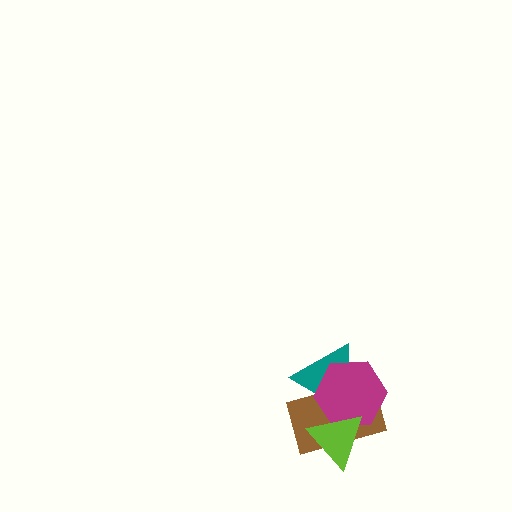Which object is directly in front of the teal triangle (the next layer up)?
The magenta hexagon is directly in front of the teal triangle.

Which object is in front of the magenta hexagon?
The lime triangle is in front of the magenta hexagon.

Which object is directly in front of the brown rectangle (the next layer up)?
The teal triangle is directly in front of the brown rectangle.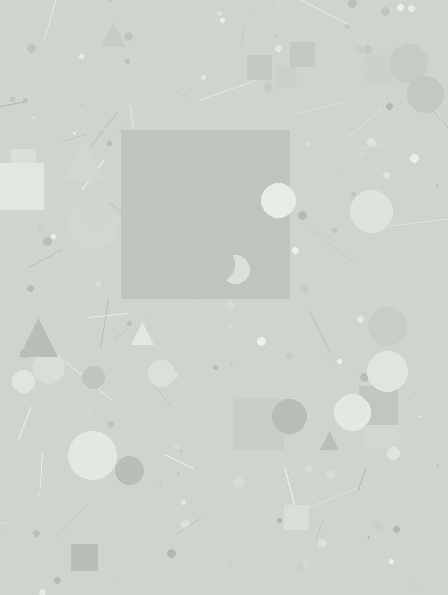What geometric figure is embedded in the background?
A square is embedded in the background.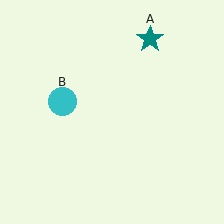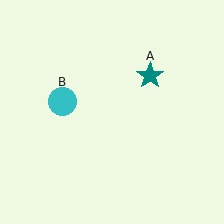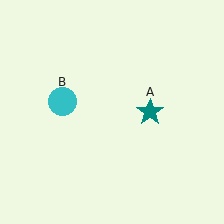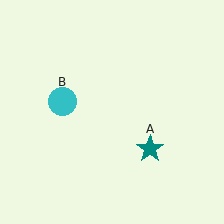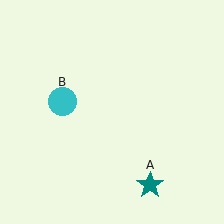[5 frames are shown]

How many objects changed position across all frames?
1 object changed position: teal star (object A).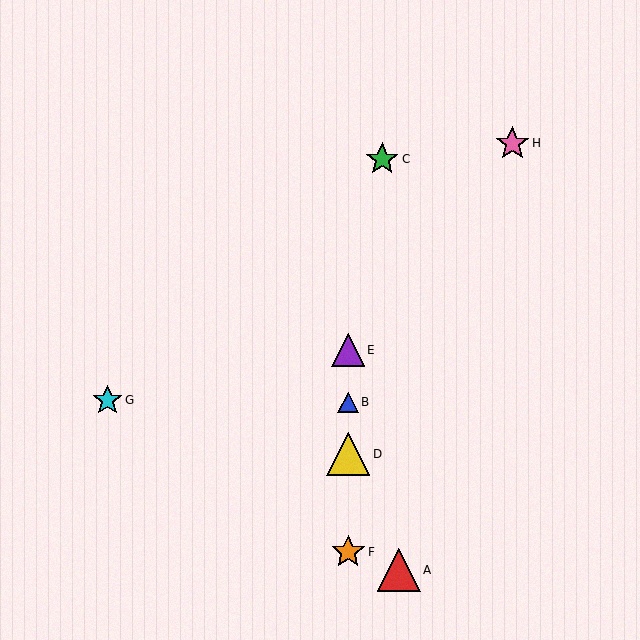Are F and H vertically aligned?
No, F is at x≈348 and H is at x≈512.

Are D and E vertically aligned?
Yes, both are at x≈348.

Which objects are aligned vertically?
Objects B, D, E, F are aligned vertically.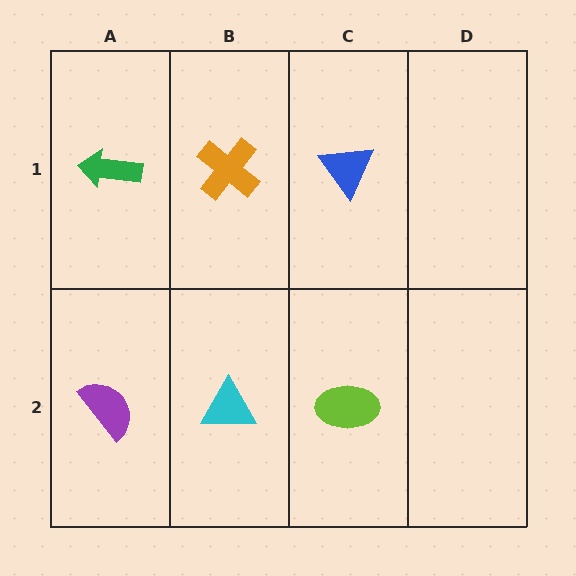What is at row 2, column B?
A cyan triangle.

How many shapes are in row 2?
3 shapes.